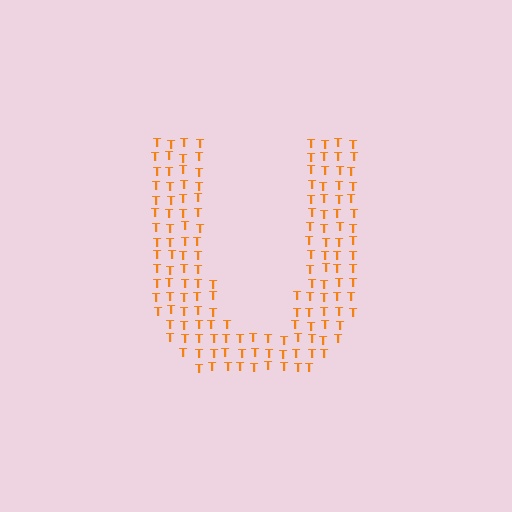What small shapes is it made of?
It is made of small letter T's.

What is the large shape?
The large shape is the letter U.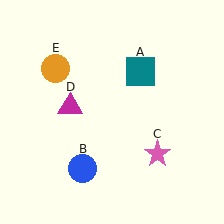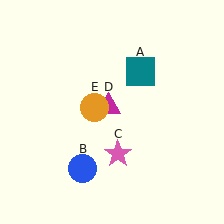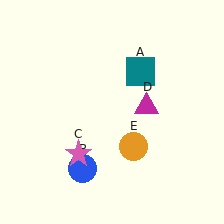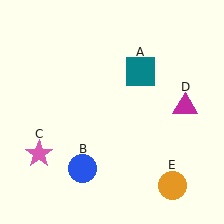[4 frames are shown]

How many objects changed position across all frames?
3 objects changed position: pink star (object C), magenta triangle (object D), orange circle (object E).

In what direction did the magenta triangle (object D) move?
The magenta triangle (object D) moved right.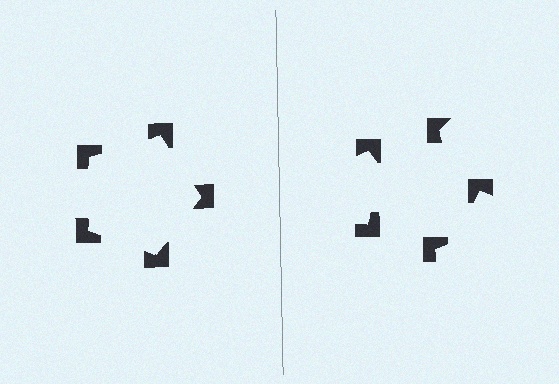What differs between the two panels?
The notched squares are positioned identically on both sides; only the wedge orientations differ. On the left they align to a pentagon; on the right they are misaligned.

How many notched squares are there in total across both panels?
10 — 5 on each side.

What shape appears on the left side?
An illusory pentagon.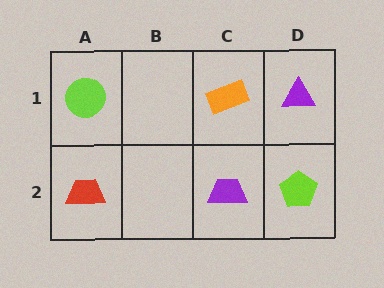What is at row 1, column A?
A lime circle.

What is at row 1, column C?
An orange rectangle.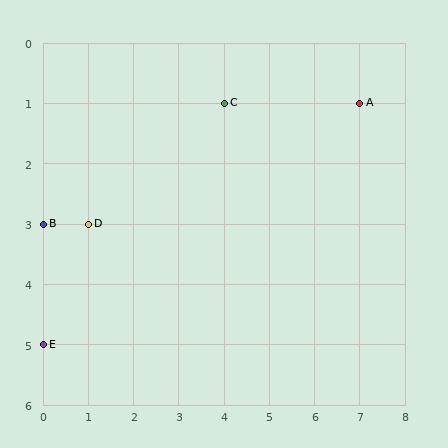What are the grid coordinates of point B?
Point B is at grid coordinates (0, 3).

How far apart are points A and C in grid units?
Points A and C are 3 columns apart.